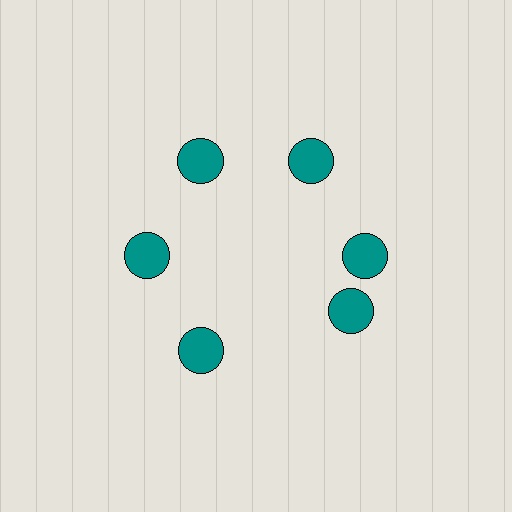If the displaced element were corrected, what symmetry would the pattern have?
It would have 6-fold rotational symmetry — the pattern would map onto itself every 60 degrees.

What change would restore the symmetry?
The symmetry would be restored by rotating it back into even spacing with its neighbors so that all 6 circles sit at equal angles and equal distance from the center.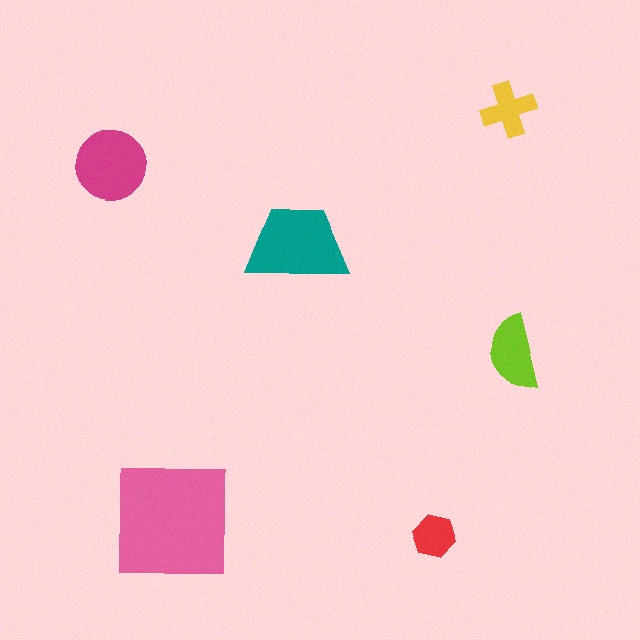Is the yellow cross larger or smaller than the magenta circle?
Smaller.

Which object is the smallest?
The red hexagon.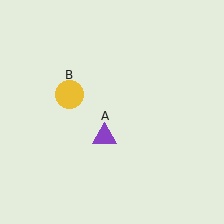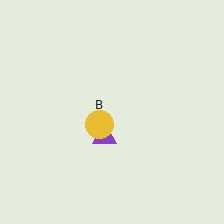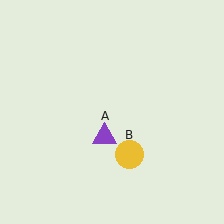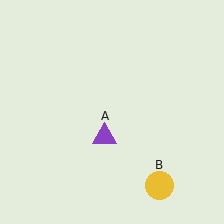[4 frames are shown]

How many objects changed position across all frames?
1 object changed position: yellow circle (object B).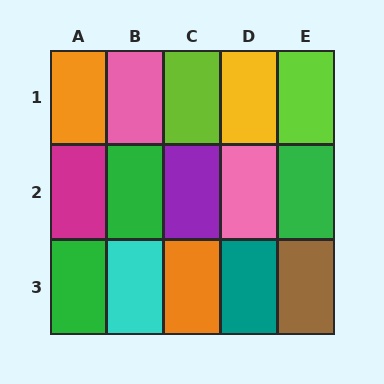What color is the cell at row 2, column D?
Pink.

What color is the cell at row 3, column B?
Cyan.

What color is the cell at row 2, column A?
Magenta.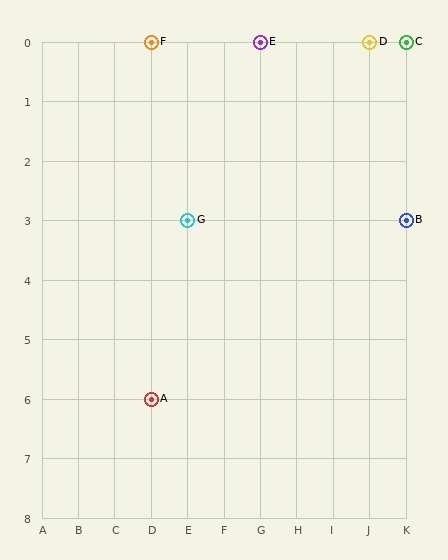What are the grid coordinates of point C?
Point C is at grid coordinates (K, 0).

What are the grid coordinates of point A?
Point A is at grid coordinates (D, 6).